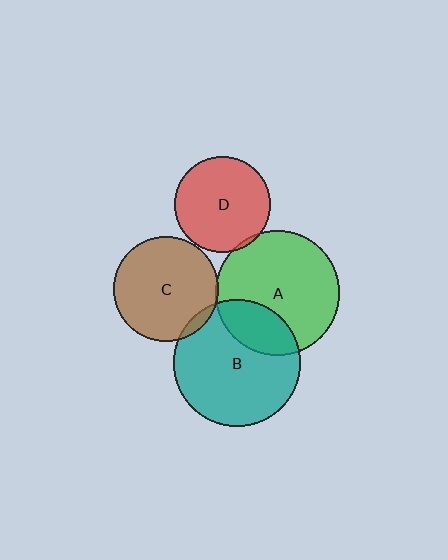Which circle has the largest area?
Circle B (teal).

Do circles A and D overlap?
Yes.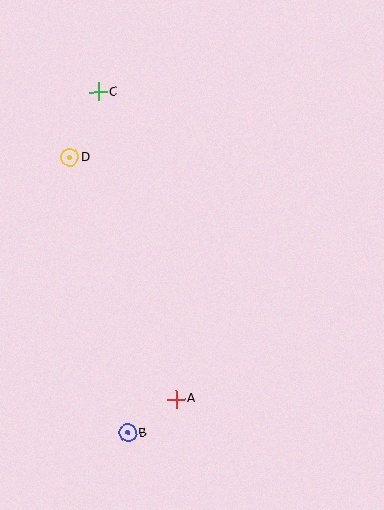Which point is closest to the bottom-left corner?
Point B is closest to the bottom-left corner.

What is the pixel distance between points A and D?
The distance between A and D is 264 pixels.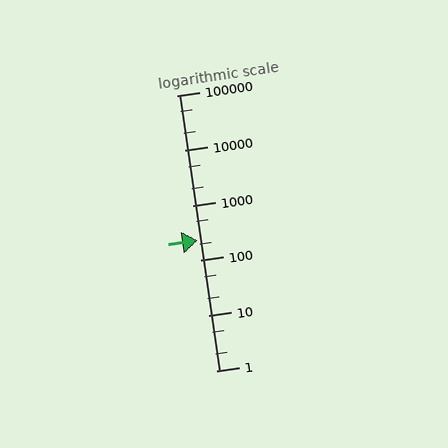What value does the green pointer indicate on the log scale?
The pointer indicates approximately 230.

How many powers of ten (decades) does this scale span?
The scale spans 5 decades, from 1 to 100000.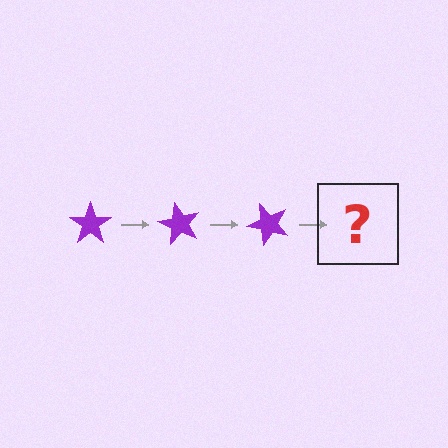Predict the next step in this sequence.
The next step is a purple star rotated 180 degrees.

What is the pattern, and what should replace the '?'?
The pattern is that the star rotates 60 degrees each step. The '?' should be a purple star rotated 180 degrees.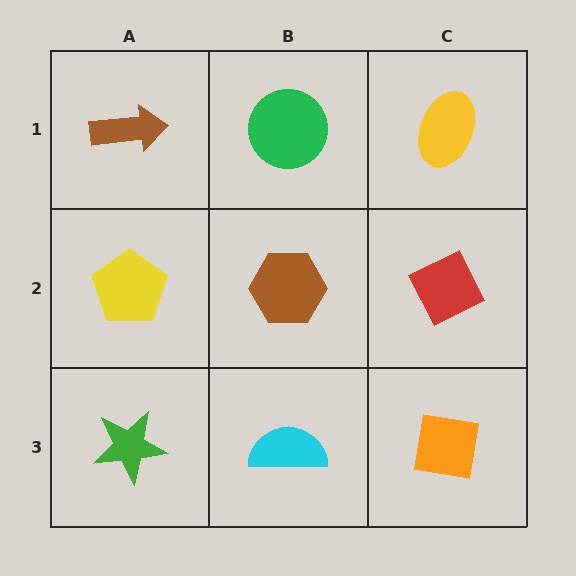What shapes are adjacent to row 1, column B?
A brown hexagon (row 2, column B), a brown arrow (row 1, column A), a yellow ellipse (row 1, column C).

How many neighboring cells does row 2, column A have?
3.